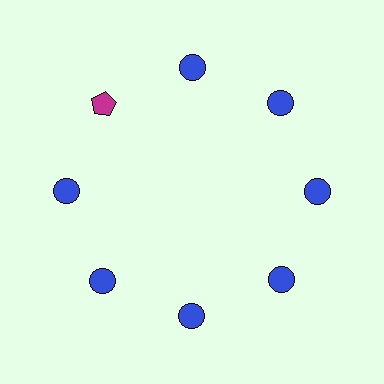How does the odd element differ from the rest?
It differs in both color (magenta instead of blue) and shape (pentagon instead of circle).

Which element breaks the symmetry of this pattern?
The magenta pentagon at roughly the 10 o'clock position breaks the symmetry. All other shapes are blue circles.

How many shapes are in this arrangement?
There are 8 shapes arranged in a ring pattern.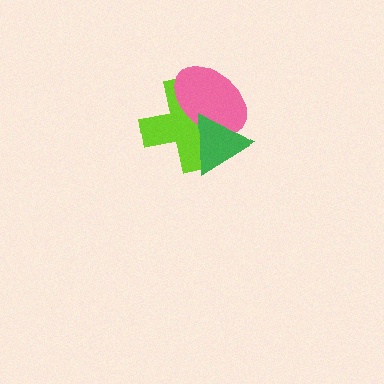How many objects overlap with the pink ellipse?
2 objects overlap with the pink ellipse.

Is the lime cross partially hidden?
Yes, it is partially covered by another shape.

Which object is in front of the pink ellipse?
The green triangle is in front of the pink ellipse.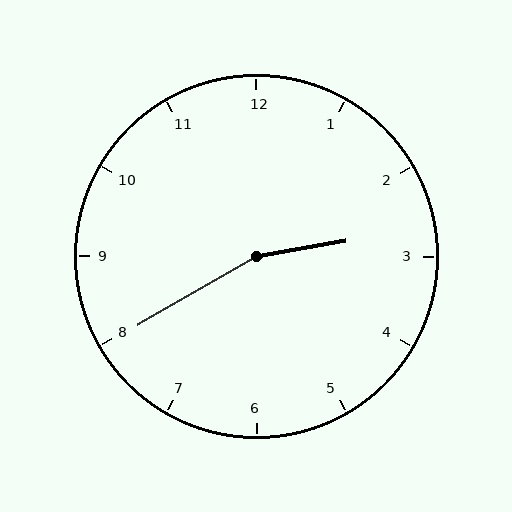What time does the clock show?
2:40.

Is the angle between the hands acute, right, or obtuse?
It is obtuse.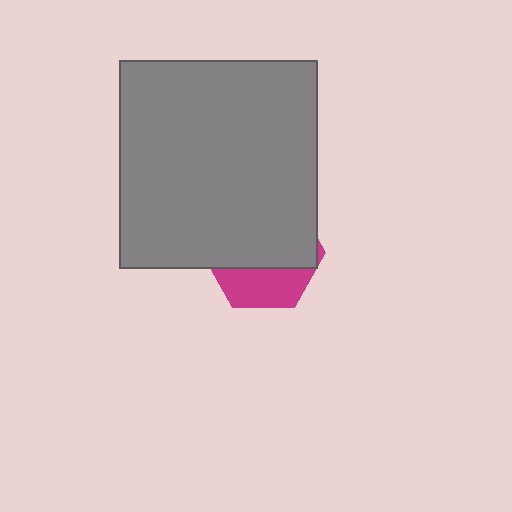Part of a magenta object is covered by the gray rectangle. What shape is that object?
It is a hexagon.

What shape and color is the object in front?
The object in front is a gray rectangle.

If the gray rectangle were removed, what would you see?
You would see the complete magenta hexagon.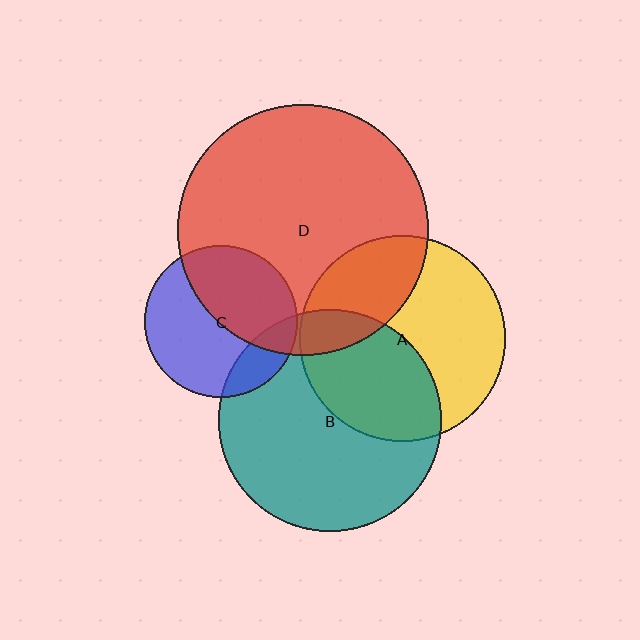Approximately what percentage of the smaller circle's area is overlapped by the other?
Approximately 45%.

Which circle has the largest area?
Circle D (red).